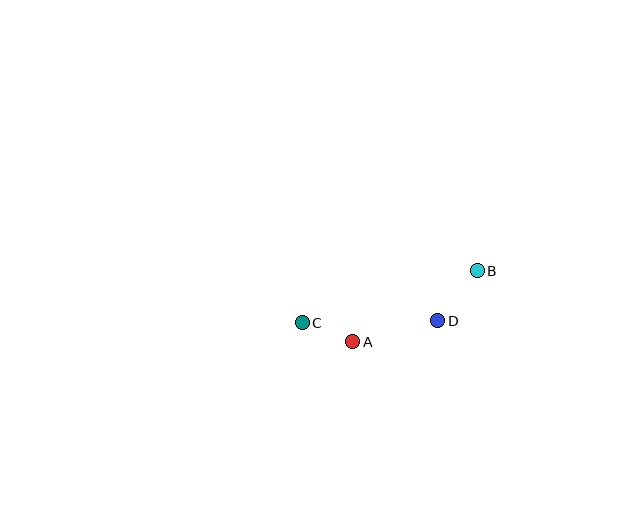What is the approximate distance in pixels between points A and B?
The distance between A and B is approximately 143 pixels.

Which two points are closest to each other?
Points A and C are closest to each other.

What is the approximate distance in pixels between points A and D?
The distance between A and D is approximately 87 pixels.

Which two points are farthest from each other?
Points B and C are farthest from each other.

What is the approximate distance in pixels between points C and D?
The distance between C and D is approximately 135 pixels.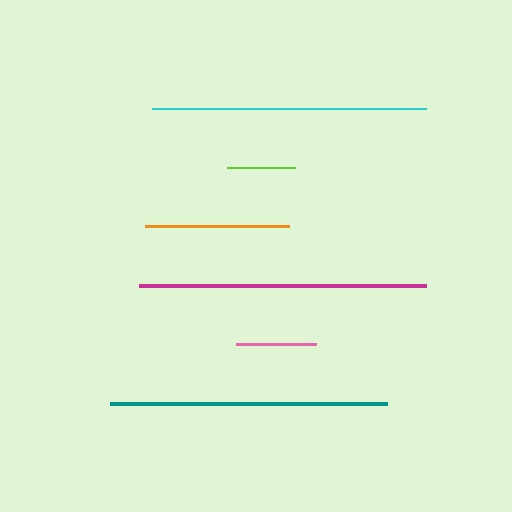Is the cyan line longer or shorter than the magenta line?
The magenta line is longer than the cyan line.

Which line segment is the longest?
The magenta line is the longest at approximately 287 pixels.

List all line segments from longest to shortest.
From longest to shortest: magenta, teal, cyan, orange, pink, lime.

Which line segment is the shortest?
The lime line is the shortest at approximately 68 pixels.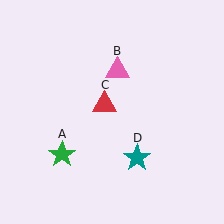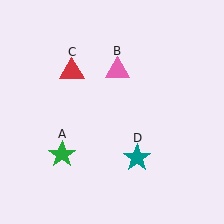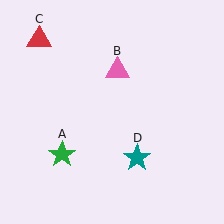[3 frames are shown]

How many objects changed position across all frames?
1 object changed position: red triangle (object C).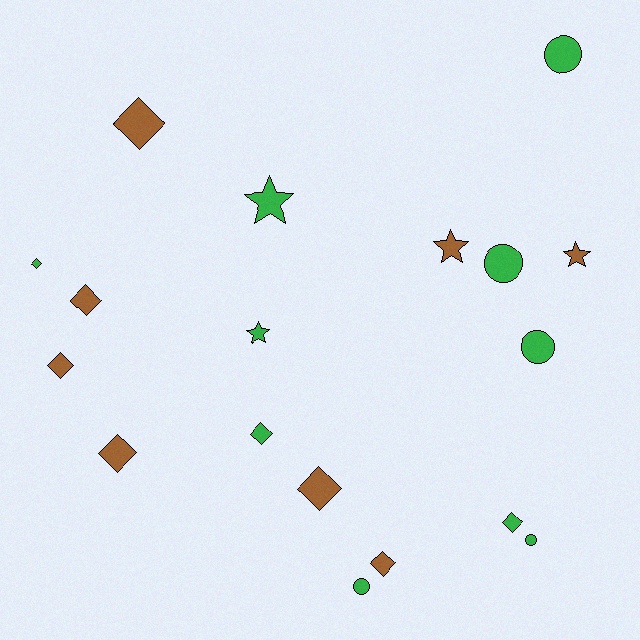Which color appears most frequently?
Green, with 10 objects.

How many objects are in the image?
There are 18 objects.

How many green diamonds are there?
There are 3 green diamonds.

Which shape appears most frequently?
Diamond, with 9 objects.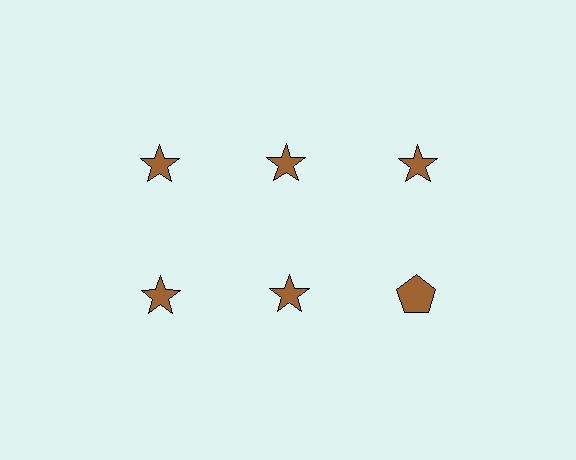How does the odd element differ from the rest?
It has a different shape: pentagon instead of star.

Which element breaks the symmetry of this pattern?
The brown pentagon in the second row, center column breaks the symmetry. All other shapes are brown stars.